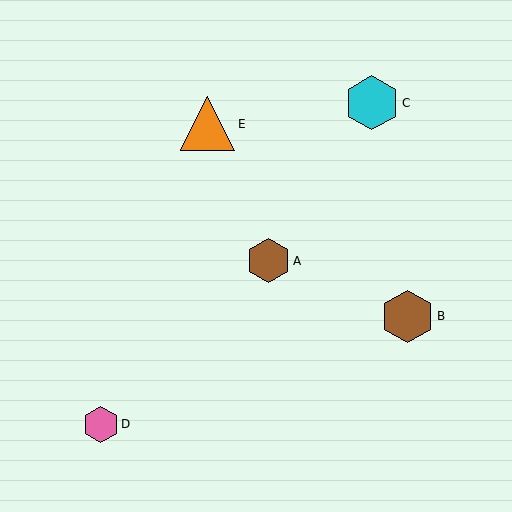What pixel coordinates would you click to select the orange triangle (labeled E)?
Click at (207, 124) to select the orange triangle E.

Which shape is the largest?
The orange triangle (labeled E) is the largest.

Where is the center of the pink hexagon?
The center of the pink hexagon is at (101, 424).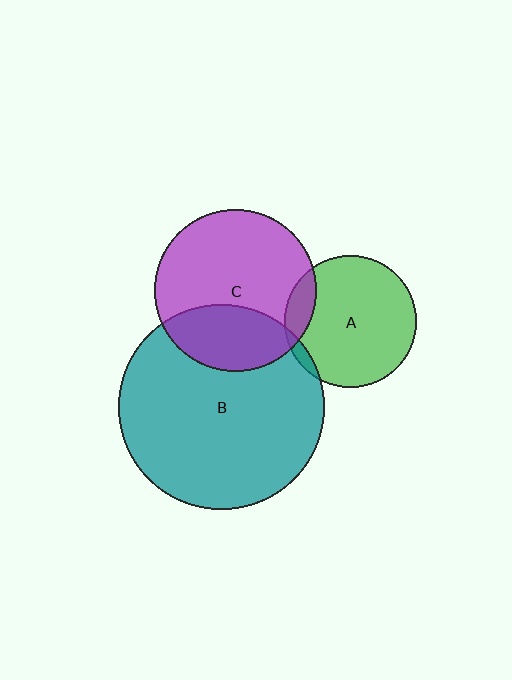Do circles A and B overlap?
Yes.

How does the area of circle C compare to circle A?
Approximately 1.5 times.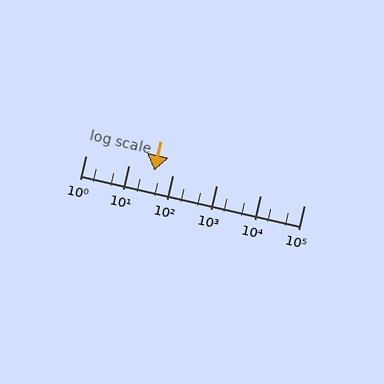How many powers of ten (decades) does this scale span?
The scale spans 5 decades, from 1 to 100000.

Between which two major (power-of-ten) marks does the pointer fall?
The pointer is between 10 and 100.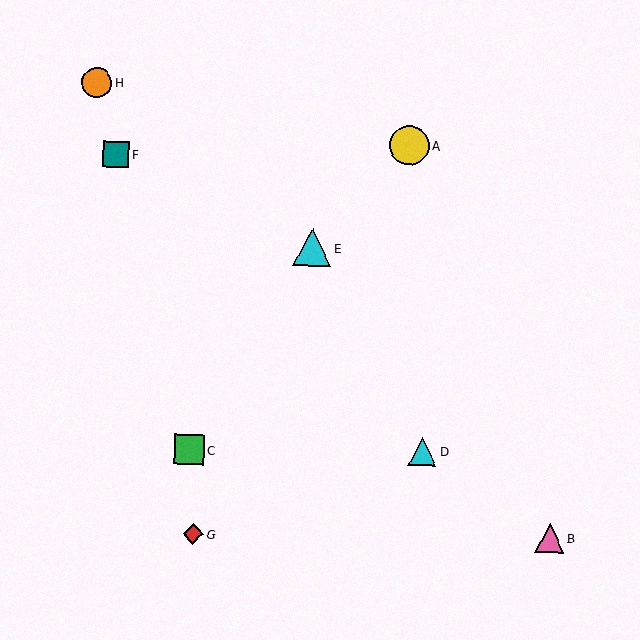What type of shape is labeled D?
Shape D is a cyan triangle.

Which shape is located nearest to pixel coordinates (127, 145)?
The teal square (labeled F) at (116, 154) is nearest to that location.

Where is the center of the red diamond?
The center of the red diamond is at (193, 534).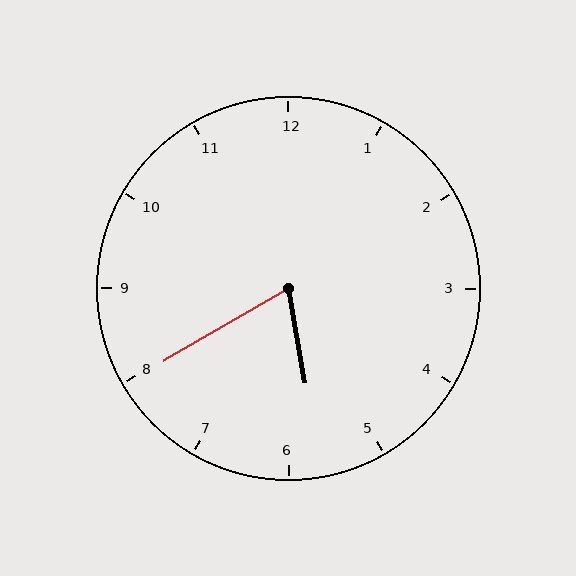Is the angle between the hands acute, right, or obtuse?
It is acute.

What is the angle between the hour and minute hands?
Approximately 70 degrees.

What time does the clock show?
5:40.